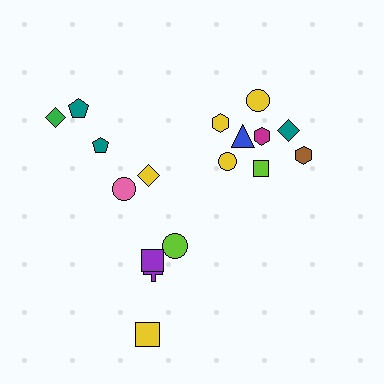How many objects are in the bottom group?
There are 4 objects.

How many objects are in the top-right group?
There are 8 objects.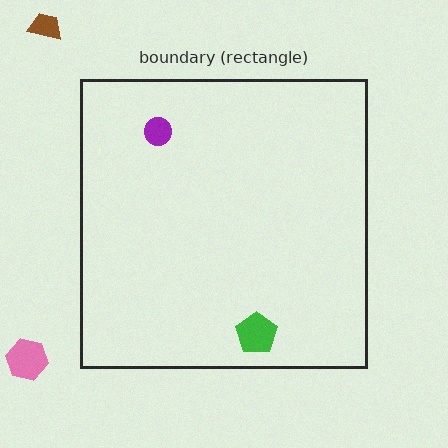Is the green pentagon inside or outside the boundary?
Inside.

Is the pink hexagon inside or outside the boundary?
Outside.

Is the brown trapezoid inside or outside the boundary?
Outside.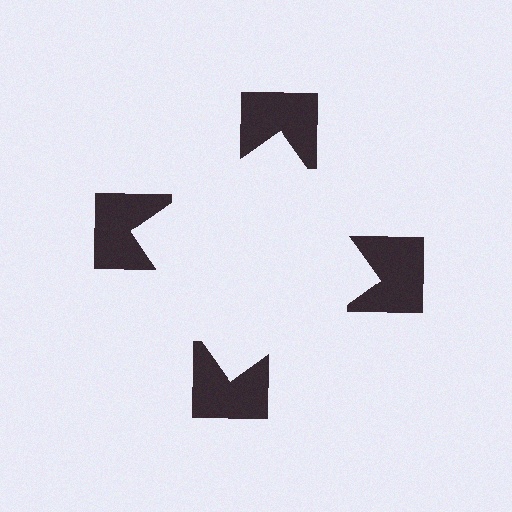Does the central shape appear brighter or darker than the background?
It typically appears slightly brighter than the background, even though no actual brightness change is drawn.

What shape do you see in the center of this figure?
An illusory square — its edges are inferred from the aligned wedge cuts in the notched squares, not physically drawn.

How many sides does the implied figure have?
4 sides.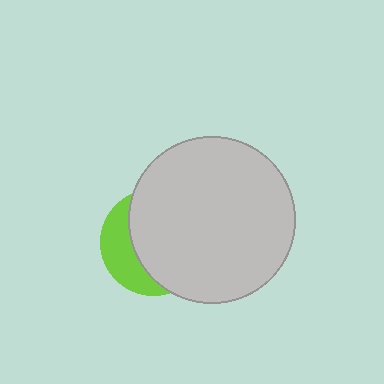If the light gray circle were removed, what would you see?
You would see the complete lime circle.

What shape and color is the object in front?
The object in front is a light gray circle.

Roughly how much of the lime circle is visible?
A small part of it is visible (roughly 32%).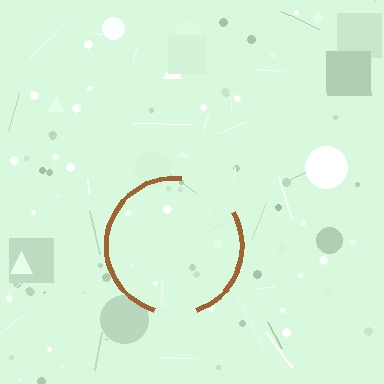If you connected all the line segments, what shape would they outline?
They would outline a circle.